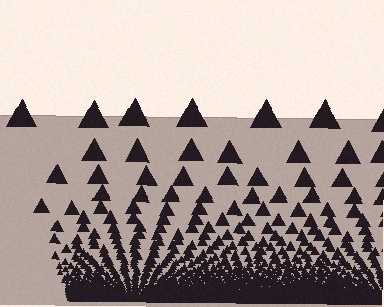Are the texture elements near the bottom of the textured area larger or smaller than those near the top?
Smaller. The gradient is inverted — elements near the bottom are smaller and denser.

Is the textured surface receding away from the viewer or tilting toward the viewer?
The surface appears to tilt toward the viewer. Texture elements get larger and sparser toward the top.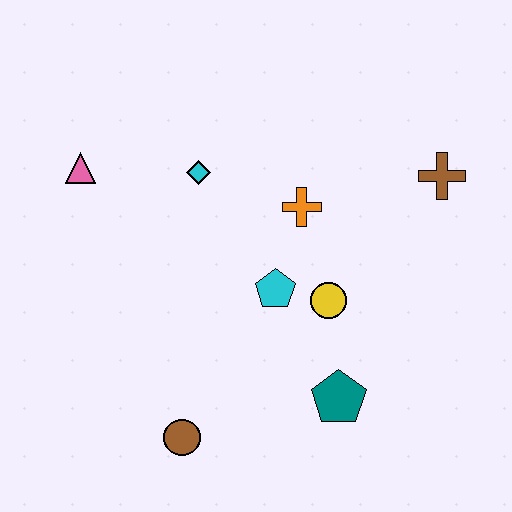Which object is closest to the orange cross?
The cyan pentagon is closest to the orange cross.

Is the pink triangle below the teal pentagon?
No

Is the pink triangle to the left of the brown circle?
Yes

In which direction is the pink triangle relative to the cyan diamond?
The pink triangle is to the left of the cyan diamond.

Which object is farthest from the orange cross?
The brown circle is farthest from the orange cross.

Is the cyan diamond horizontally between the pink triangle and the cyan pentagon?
Yes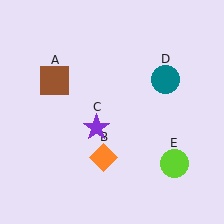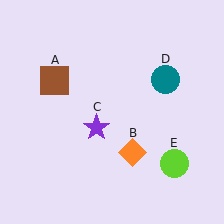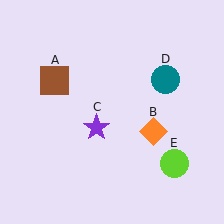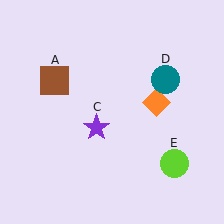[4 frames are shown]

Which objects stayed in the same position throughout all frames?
Brown square (object A) and purple star (object C) and teal circle (object D) and lime circle (object E) remained stationary.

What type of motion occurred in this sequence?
The orange diamond (object B) rotated counterclockwise around the center of the scene.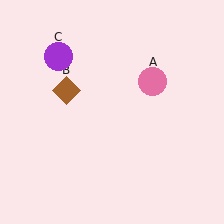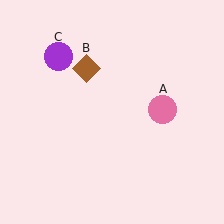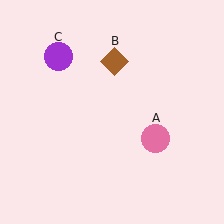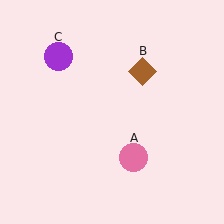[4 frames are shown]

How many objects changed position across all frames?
2 objects changed position: pink circle (object A), brown diamond (object B).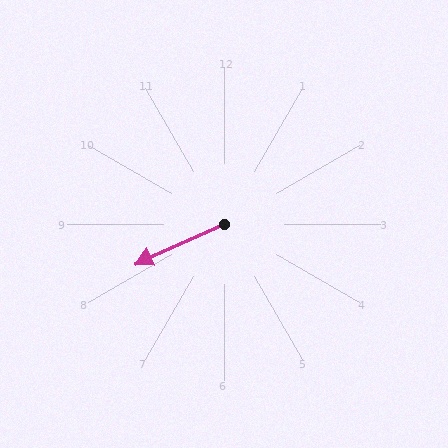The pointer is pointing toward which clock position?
Roughly 8 o'clock.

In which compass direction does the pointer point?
Southwest.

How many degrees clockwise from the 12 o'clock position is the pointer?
Approximately 246 degrees.